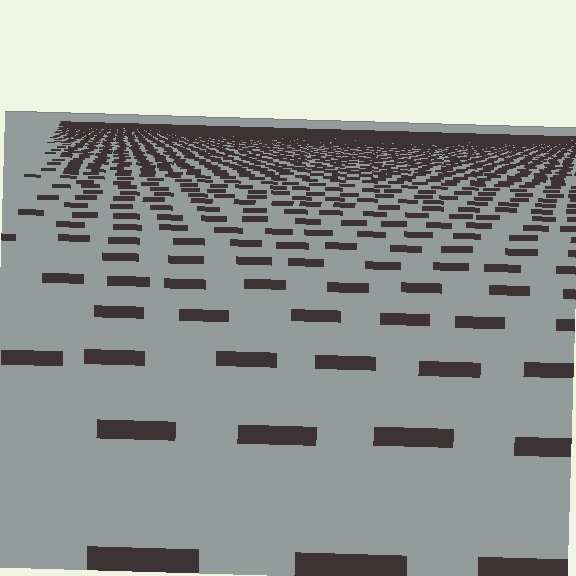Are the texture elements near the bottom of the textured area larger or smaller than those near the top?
Larger. Near the bottom, elements are closer to the viewer and appear at a bigger on-screen size.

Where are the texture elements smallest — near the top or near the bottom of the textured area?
Near the top.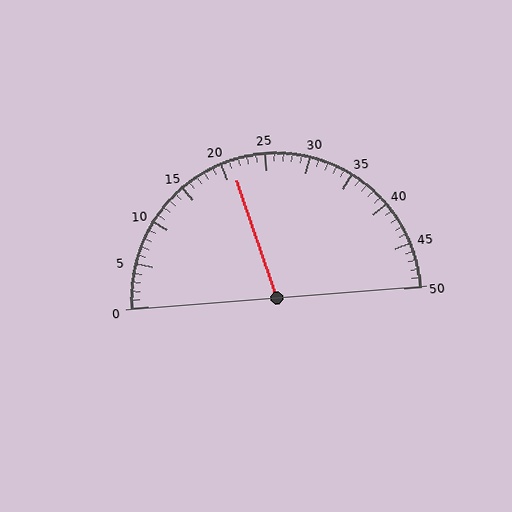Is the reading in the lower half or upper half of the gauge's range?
The reading is in the lower half of the range (0 to 50).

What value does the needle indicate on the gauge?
The needle indicates approximately 21.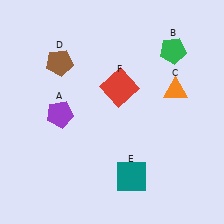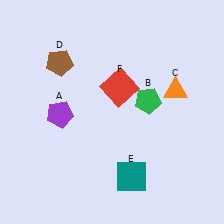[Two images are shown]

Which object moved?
The green pentagon (B) moved down.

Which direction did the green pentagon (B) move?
The green pentagon (B) moved down.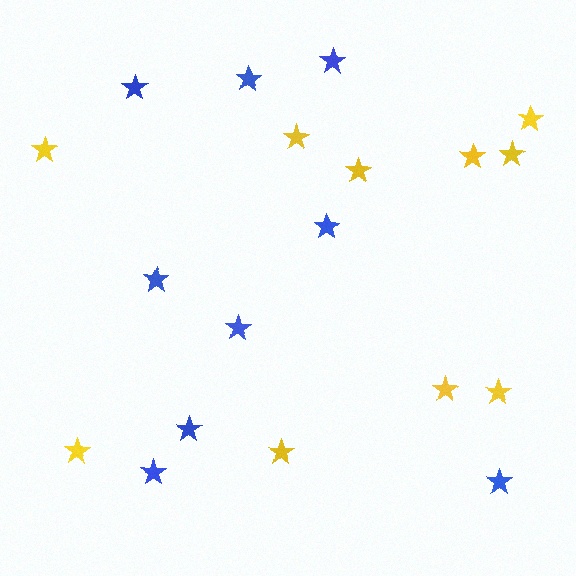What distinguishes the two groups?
There are 2 groups: one group of yellow stars (10) and one group of blue stars (9).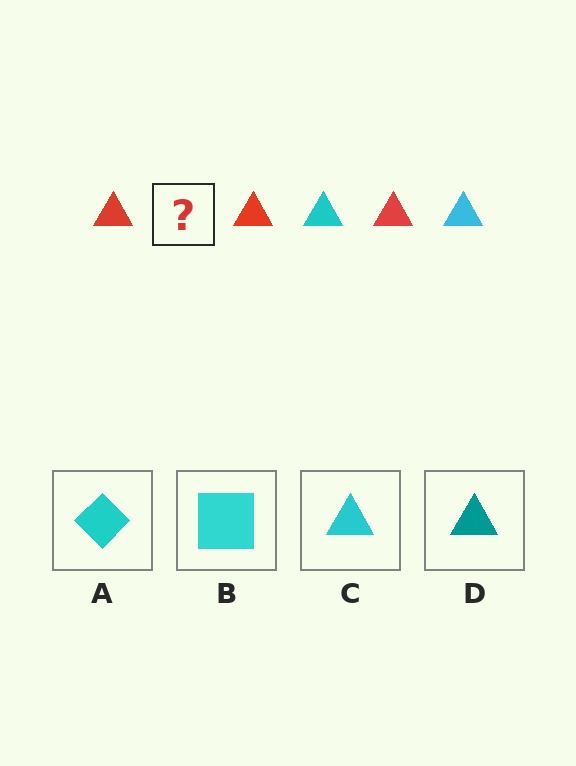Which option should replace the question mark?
Option C.